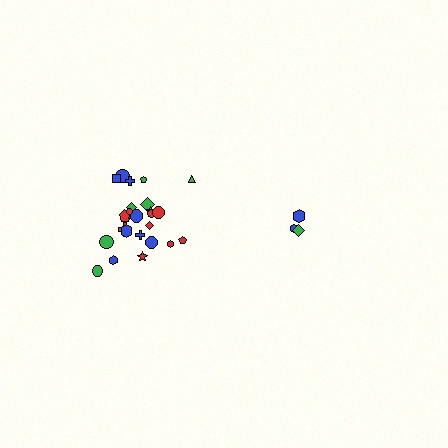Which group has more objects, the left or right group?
The left group.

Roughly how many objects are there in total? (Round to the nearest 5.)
Roughly 30 objects in total.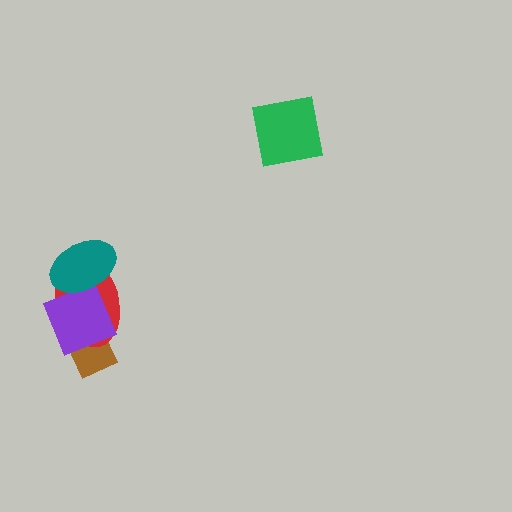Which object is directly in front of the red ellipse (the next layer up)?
The purple diamond is directly in front of the red ellipse.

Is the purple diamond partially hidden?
Yes, it is partially covered by another shape.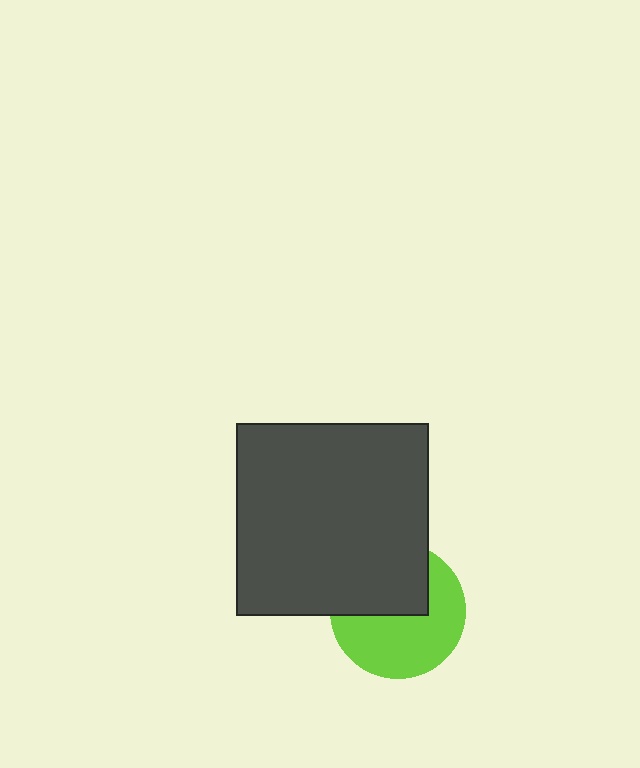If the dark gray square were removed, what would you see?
You would see the complete lime circle.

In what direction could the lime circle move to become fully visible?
The lime circle could move down. That would shift it out from behind the dark gray square entirely.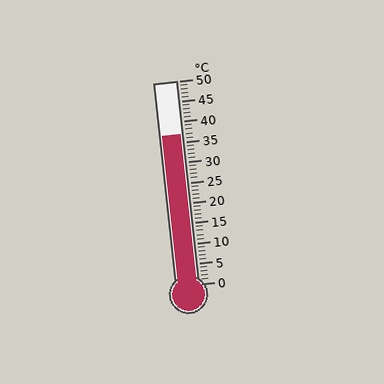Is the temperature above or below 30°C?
The temperature is above 30°C.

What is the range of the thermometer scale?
The thermometer scale ranges from 0°C to 50°C.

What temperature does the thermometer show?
The thermometer shows approximately 37°C.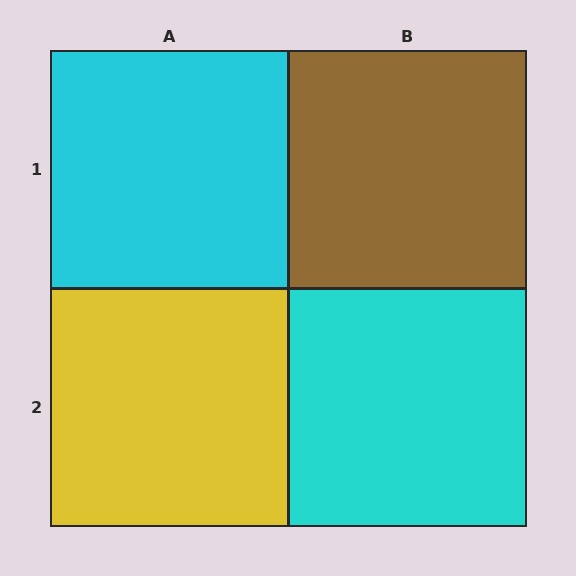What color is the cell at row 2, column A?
Yellow.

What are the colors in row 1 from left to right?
Cyan, brown.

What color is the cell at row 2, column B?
Cyan.